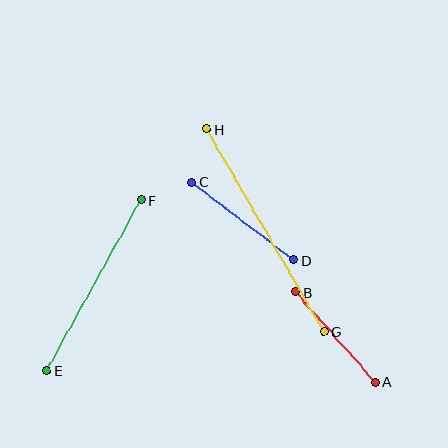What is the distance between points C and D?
The distance is approximately 128 pixels.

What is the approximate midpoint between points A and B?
The midpoint is at approximately (335, 337) pixels.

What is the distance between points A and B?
The distance is approximately 120 pixels.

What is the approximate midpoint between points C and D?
The midpoint is at approximately (243, 221) pixels.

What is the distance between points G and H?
The distance is approximately 234 pixels.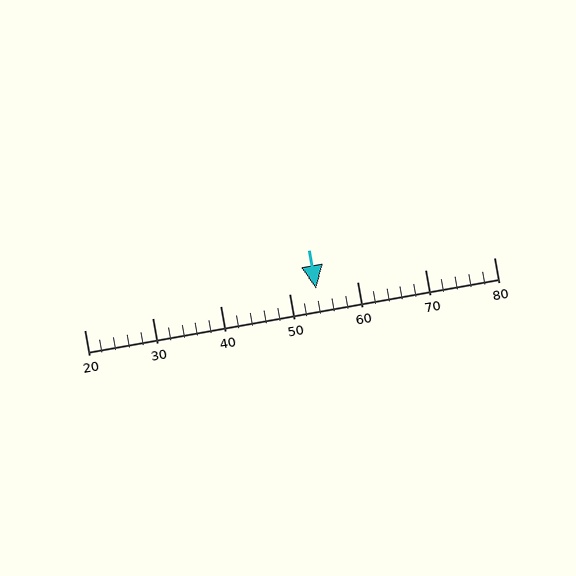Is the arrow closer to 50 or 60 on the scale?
The arrow is closer to 50.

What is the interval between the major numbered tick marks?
The major tick marks are spaced 10 units apart.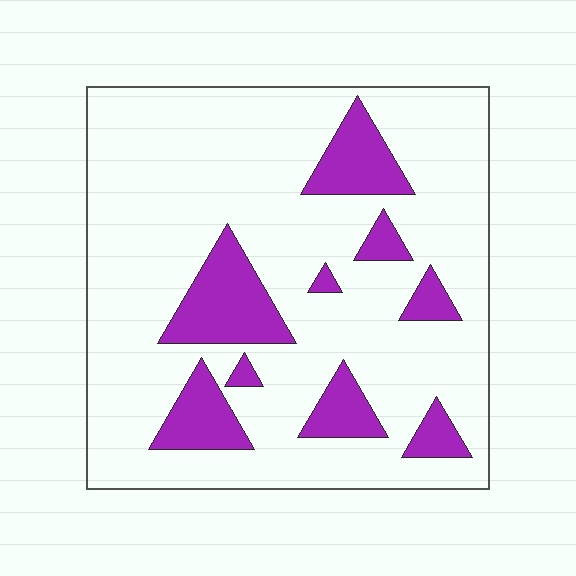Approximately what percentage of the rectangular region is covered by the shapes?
Approximately 20%.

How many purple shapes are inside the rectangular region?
9.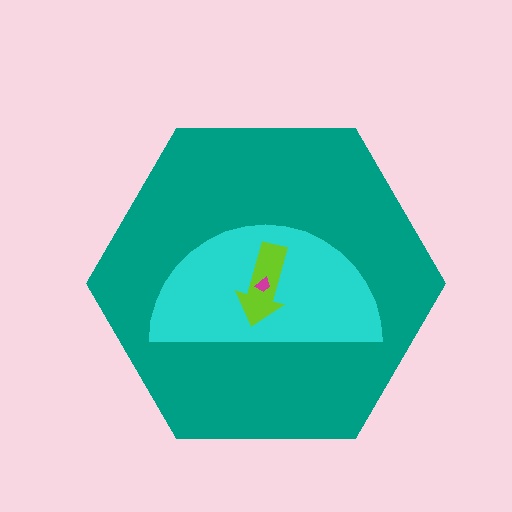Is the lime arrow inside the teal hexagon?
Yes.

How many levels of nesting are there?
4.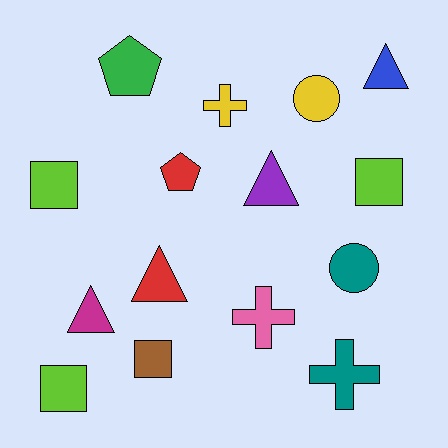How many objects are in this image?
There are 15 objects.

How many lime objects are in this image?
There are 3 lime objects.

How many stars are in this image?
There are no stars.